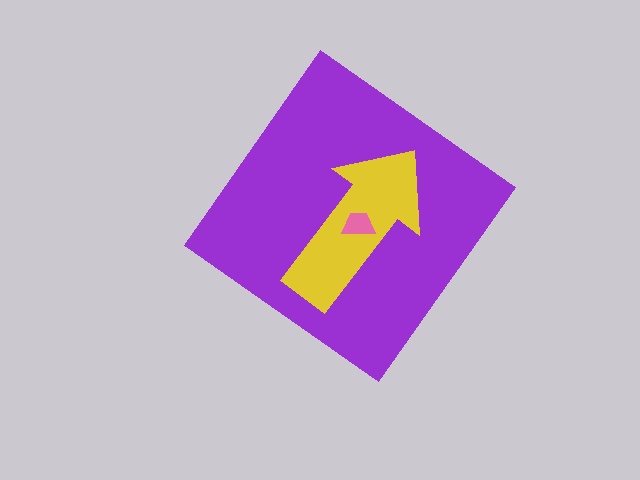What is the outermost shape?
The purple diamond.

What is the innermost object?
The pink trapezoid.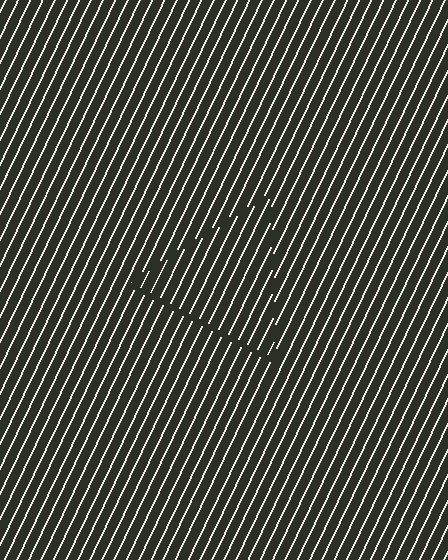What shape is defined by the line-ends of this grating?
An illusory triangle. The interior of the shape contains the same grating, shifted by half a period — the contour is defined by the phase discontinuity where line-ends from the inner and outer gratings abut.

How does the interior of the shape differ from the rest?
The interior of the shape contains the same grating, shifted by half a period — the contour is defined by the phase discontinuity where line-ends from the inner and outer gratings abut.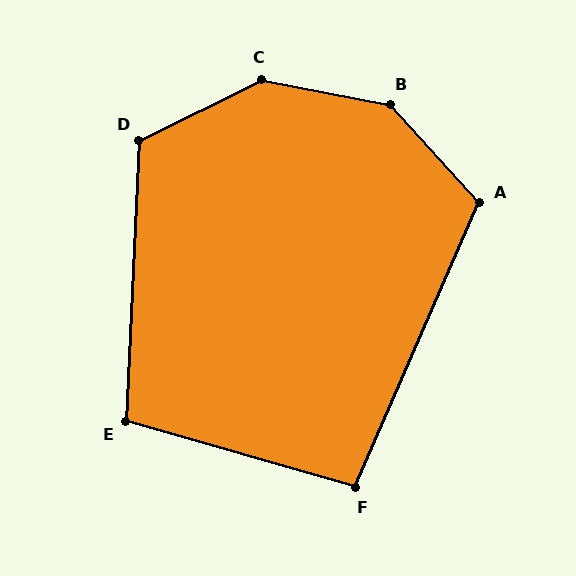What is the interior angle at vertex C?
Approximately 143 degrees (obtuse).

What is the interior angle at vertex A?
Approximately 114 degrees (obtuse).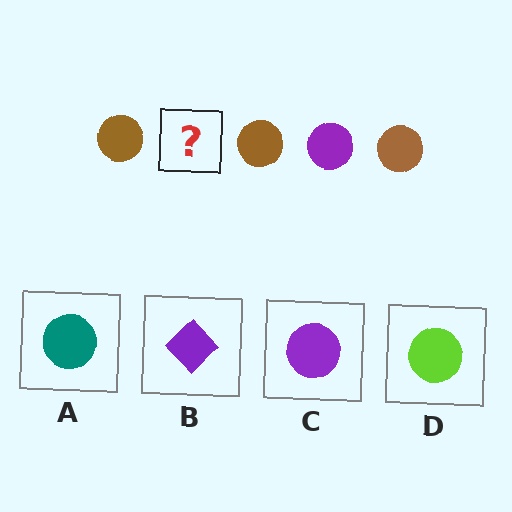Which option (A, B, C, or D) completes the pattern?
C.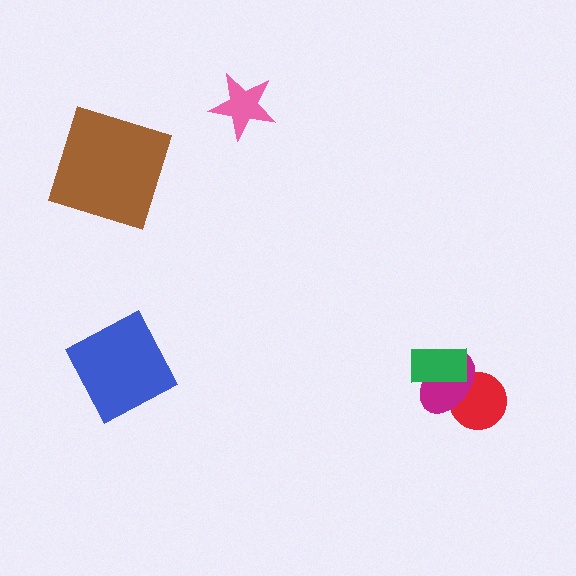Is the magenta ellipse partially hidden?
Yes, it is partially covered by another shape.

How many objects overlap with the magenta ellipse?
2 objects overlap with the magenta ellipse.